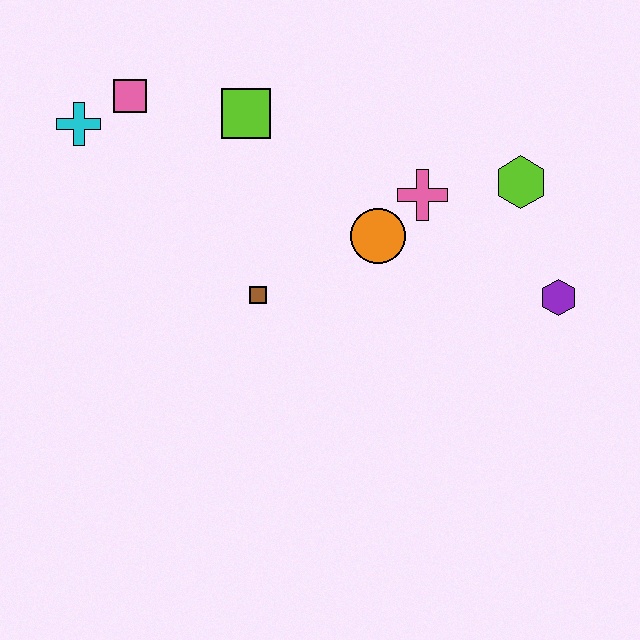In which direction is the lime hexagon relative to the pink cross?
The lime hexagon is to the right of the pink cross.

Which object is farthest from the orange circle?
The cyan cross is farthest from the orange circle.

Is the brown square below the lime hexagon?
Yes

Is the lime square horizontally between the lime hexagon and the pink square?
Yes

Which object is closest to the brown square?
The orange circle is closest to the brown square.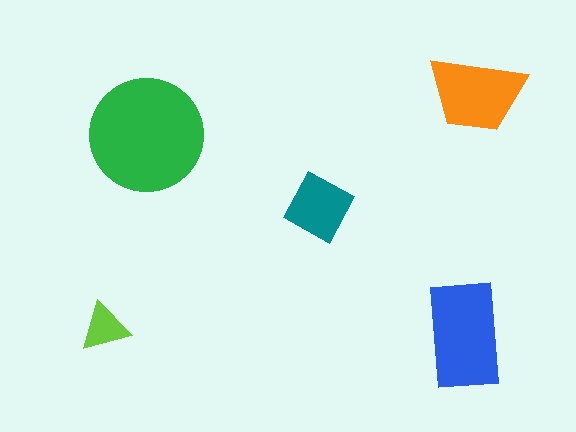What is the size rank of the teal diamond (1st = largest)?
4th.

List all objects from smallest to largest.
The lime triangle, the teal diamond, the orange trapezoid, the blue rectangle, the green circle.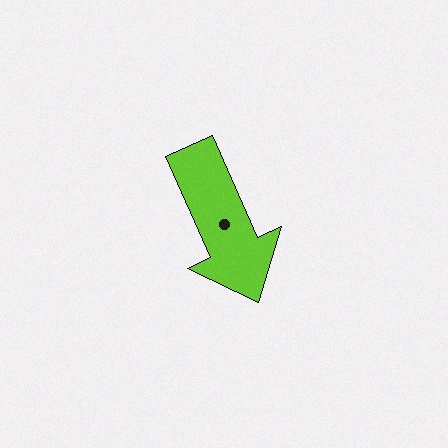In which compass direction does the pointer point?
Southeast.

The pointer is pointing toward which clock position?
Roughly 5 o'clock.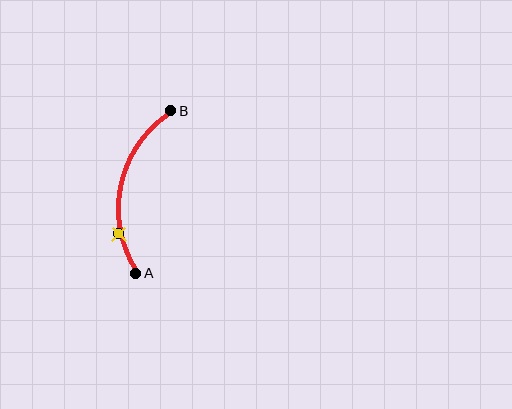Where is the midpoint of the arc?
The arc midpoint is the point on the curve farthest from the straight line joining A and B. It sits to the left of that line.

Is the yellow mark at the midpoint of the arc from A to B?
No. The yellow mark lies on the arc but is closer to endpoint A. The arc midpoint would be at the point on the curve equidistant along the arc from both A and B.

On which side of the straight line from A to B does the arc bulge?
The arc bulges to the left of the straight line connecting A and B.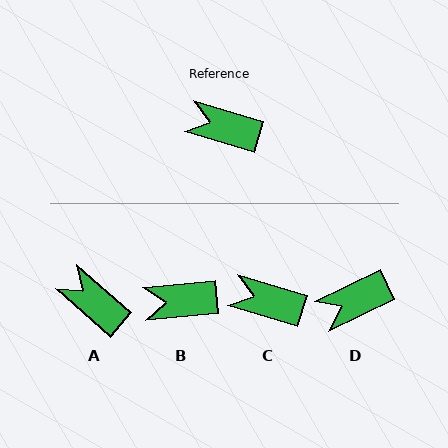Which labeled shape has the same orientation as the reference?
C.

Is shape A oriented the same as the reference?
No, it is off by about 25 degrees.